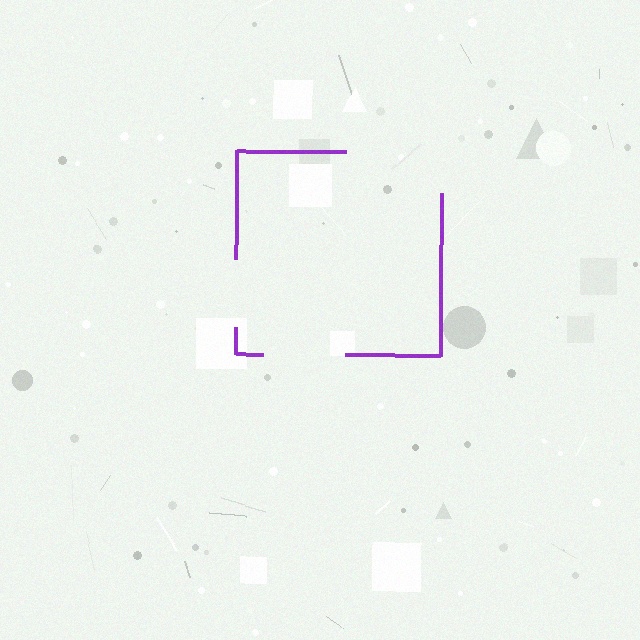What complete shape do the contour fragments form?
The contour fragments form a square.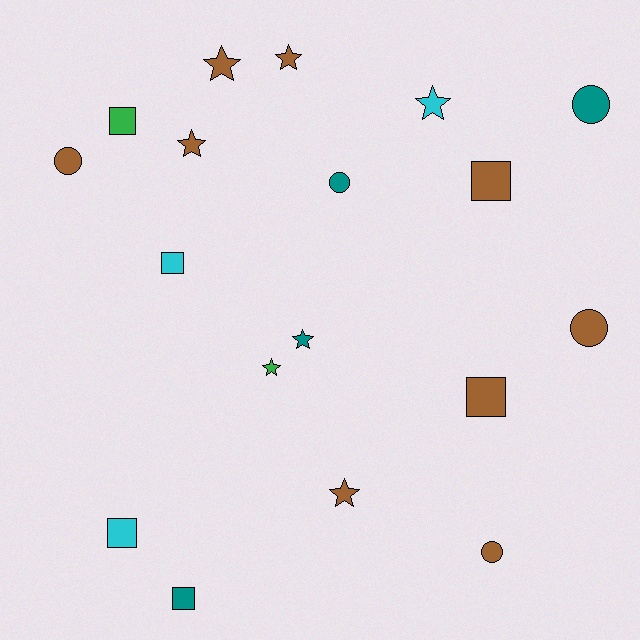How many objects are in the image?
There are 18 objects.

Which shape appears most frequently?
Star, with 7 objects.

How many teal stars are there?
There is 1 teal star.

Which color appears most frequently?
Brown, with 9 objects.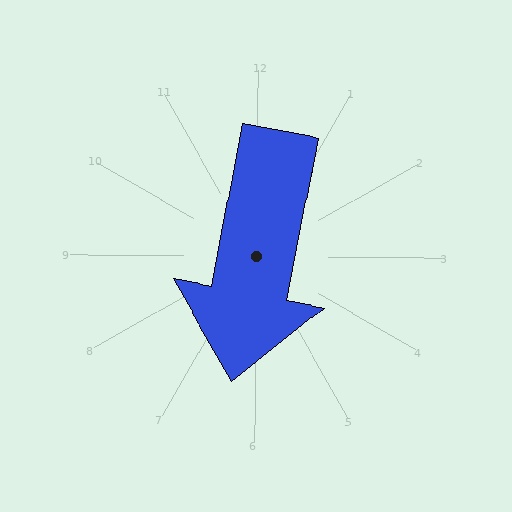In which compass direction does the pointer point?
South.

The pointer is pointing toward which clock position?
Roughly 6 o'clock.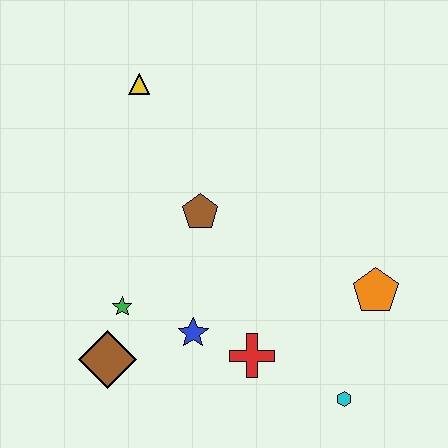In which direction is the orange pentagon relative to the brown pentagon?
The orange pentagon is to the right of the brown pentagon.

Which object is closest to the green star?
The brown diamond is closest to the green star.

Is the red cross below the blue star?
Yes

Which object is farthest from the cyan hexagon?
The yellow triangle is farthest from the cyan hexagon.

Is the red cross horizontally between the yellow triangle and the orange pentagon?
Yes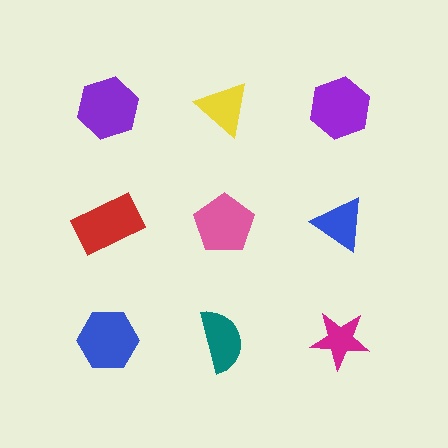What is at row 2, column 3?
A blue triangle.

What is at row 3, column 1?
A blue hexagon.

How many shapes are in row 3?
3 shapes.